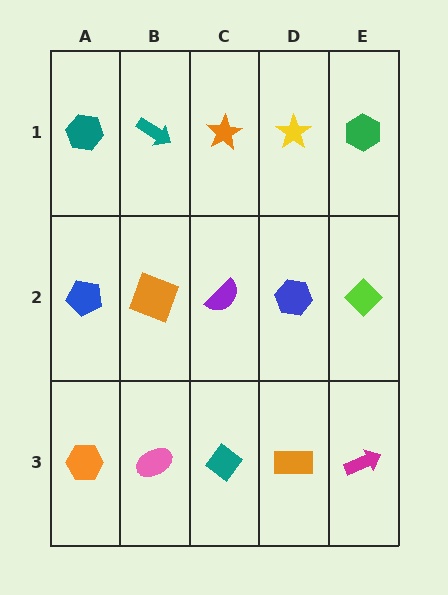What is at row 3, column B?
A pink ellipse.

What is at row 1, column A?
A teal hexagon.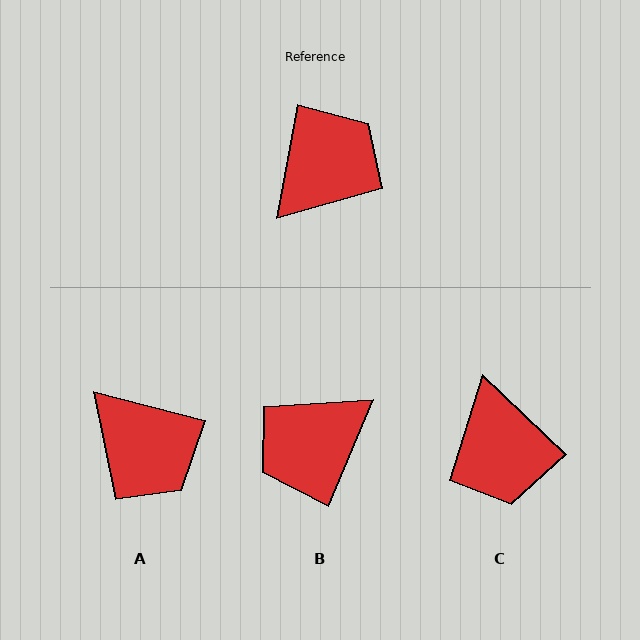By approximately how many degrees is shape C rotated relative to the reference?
Approximately 123 degrees clockwise.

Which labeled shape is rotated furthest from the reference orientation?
B, about 168 degrees away.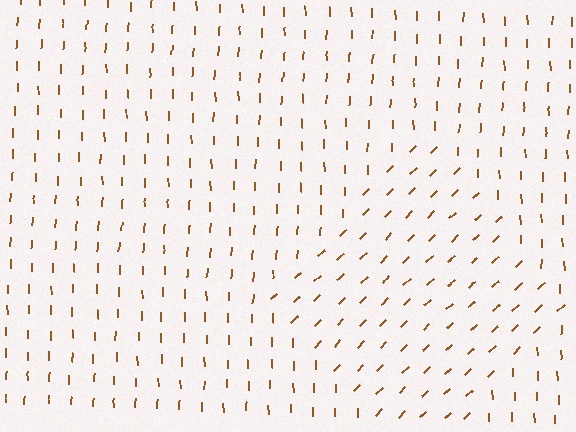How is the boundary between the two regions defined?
The boundary is defined purely by a change in line orientation (approximately 45 degrees difference). All lines are the same color and thickness.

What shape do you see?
I see a diamond.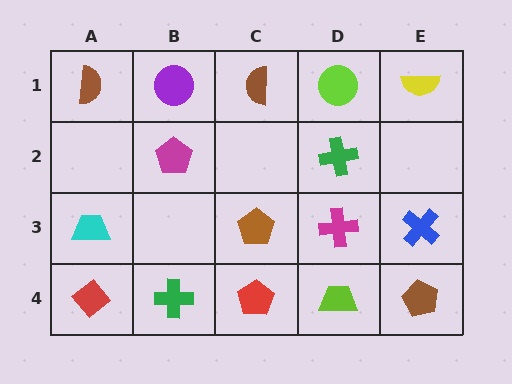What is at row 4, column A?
A red diamond.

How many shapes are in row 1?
5 shapes.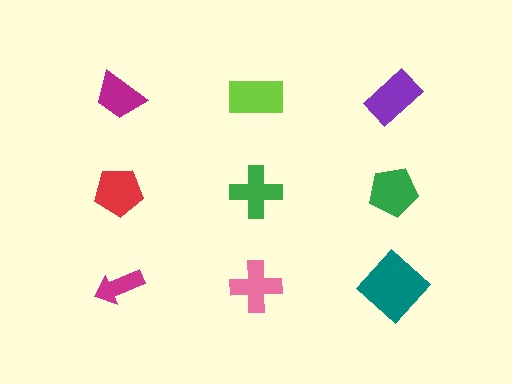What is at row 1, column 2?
A lime rectangle.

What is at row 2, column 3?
A green pentagon.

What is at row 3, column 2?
A pink cross.